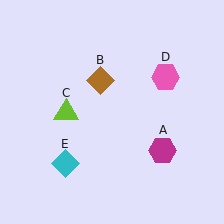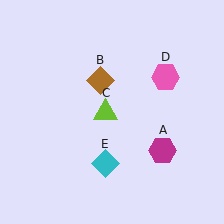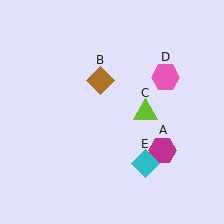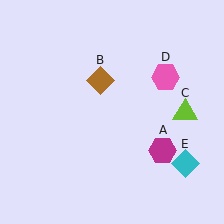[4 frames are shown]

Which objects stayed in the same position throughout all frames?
Magenta hexagon (object A) and brown diamond (object B) and pink hexagon (object D) remained stationary.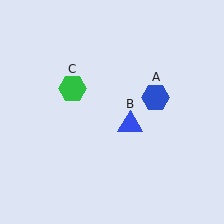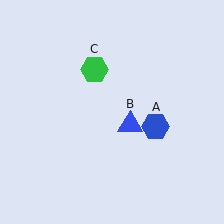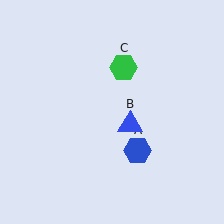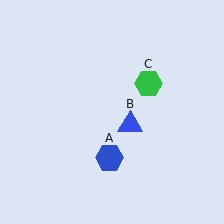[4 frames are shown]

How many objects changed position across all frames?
2 objects changed position: blue hexagon (object A), green hexagon (object C).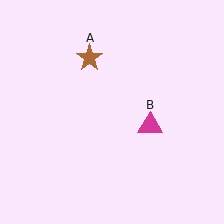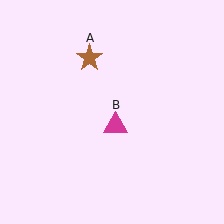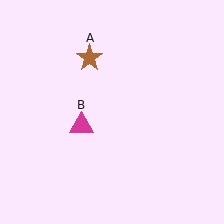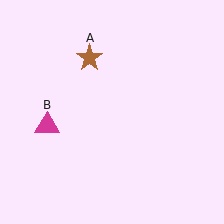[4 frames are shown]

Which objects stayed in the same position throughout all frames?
Brown star (object A) remained stationary.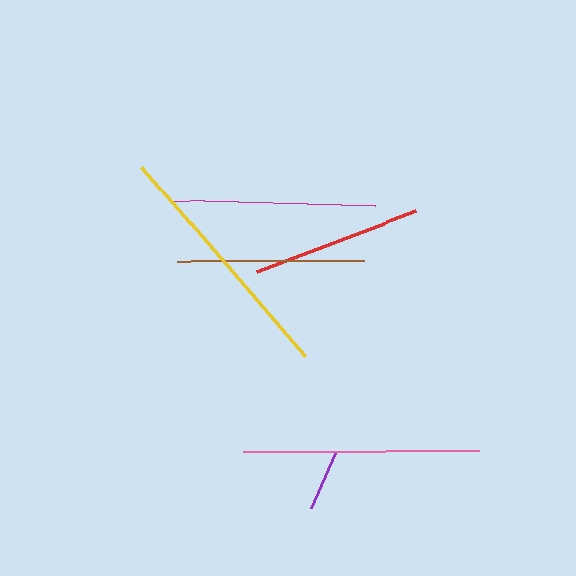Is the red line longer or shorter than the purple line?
The red line is longer than the purple line.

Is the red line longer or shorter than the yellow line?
The yellow line is longer than the red line.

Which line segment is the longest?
The yellow line is the longest at approximately 252 pixels.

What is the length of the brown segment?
The brown segment is approximately 187 pixels long.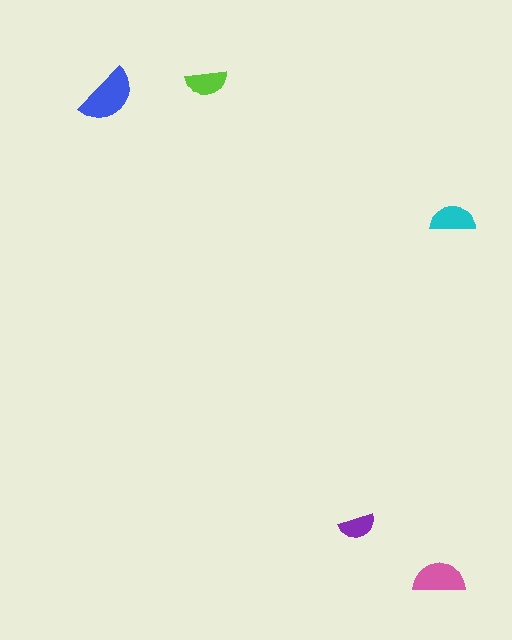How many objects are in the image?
There are 5 objects in the image.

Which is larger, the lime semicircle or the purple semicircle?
The lime one.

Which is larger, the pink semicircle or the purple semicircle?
The pink one.